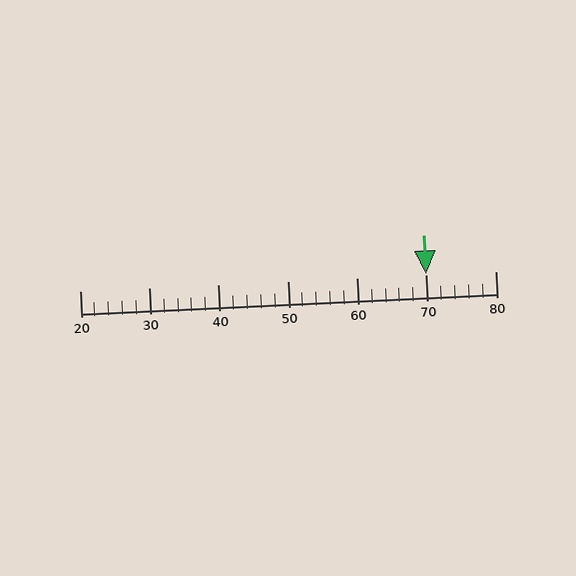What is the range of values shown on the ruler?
The ruler shows values from 20 to 80.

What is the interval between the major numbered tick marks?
The major tick marks are spaced 10 units apart.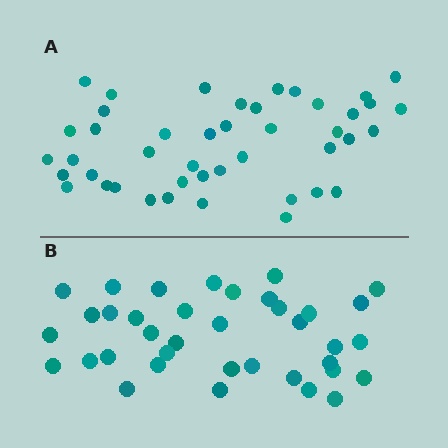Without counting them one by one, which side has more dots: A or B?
Region A (the top region) has more dots.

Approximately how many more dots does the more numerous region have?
Region A has roughly 8 or so more dots than region B.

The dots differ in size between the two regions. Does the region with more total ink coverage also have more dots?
No. Region B has more total ink coverage because its dots are larger, but region A actually contains more individual dots. Total area can be misleading — the number of items is what matters here.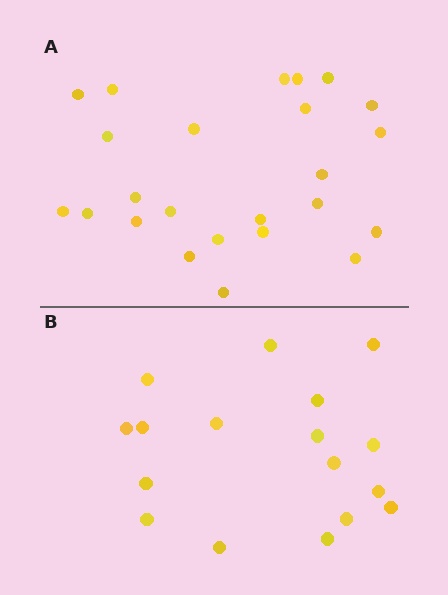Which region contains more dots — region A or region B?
Region A (the top region) has more dots.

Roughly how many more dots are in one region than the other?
Region A has roughly 8 or so more dots than region B.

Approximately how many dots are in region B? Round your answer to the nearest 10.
About 20 dots. (The exact count is 17, which rounds to 20.)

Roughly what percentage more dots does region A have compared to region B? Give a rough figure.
About 40% more.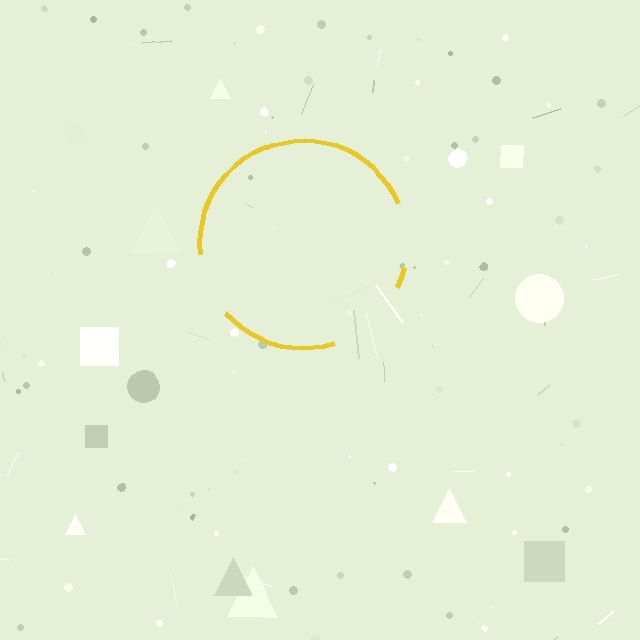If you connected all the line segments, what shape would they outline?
They would outline a circle.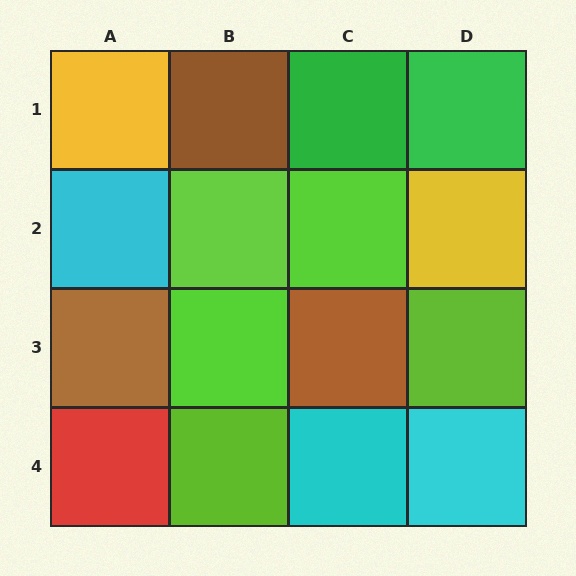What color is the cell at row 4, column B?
Lime.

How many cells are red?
1 cell is red.